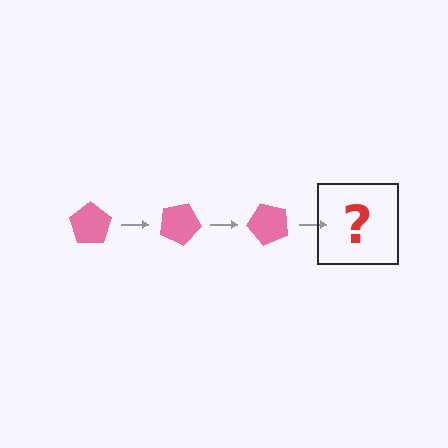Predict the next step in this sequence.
The next step is a pink pentagon rotated 75 degrees.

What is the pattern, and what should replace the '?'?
The pattern is that the pentagon rotates 25 degrees each step. The '?' should be a pink pentagon rotated 75 degrees.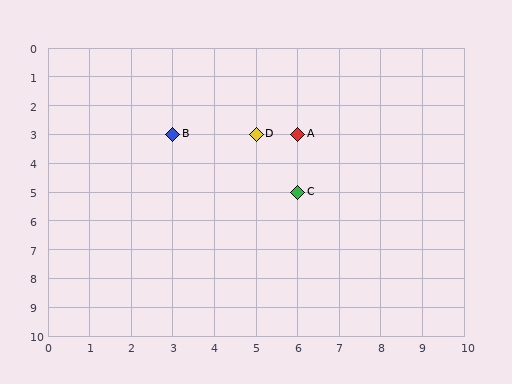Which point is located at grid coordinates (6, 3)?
Point A is at (6, 3).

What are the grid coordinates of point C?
Point C is at grid coordinates (6, 5).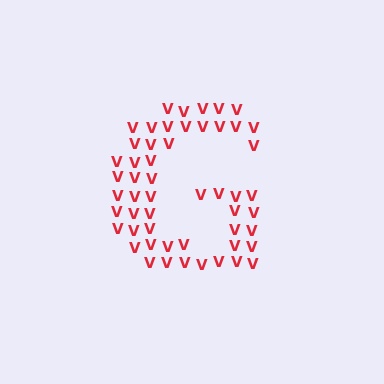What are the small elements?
The small elements are letter V's.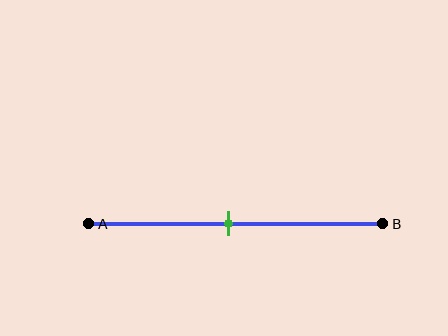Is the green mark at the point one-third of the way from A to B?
No, the mark is at about 50% from A, not at the 33% one-third point.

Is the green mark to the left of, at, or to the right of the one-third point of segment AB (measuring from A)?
The green mark is to the right of the one-third point of segment AB.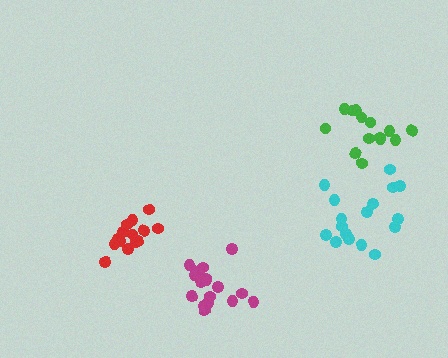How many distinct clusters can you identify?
There are 4 distinct clusters.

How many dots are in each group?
Group 1: 14 dots, Group 2: 18 dots, Group 3: 15 dots, Group 4: 17 dots (64 total).